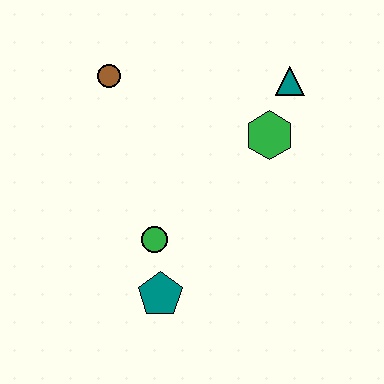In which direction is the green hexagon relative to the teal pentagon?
The green hexagon is above the teal pentagon.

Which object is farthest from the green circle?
The teal triangle is farthest from the green circle.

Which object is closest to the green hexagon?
The teal triangle is closest to the green hexagon.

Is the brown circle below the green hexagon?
No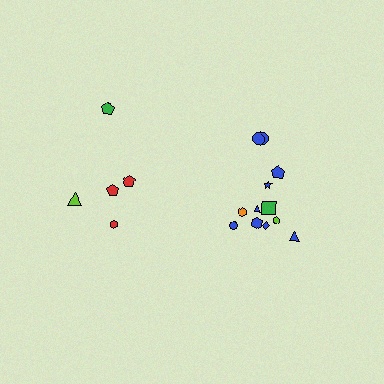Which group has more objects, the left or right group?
The right group.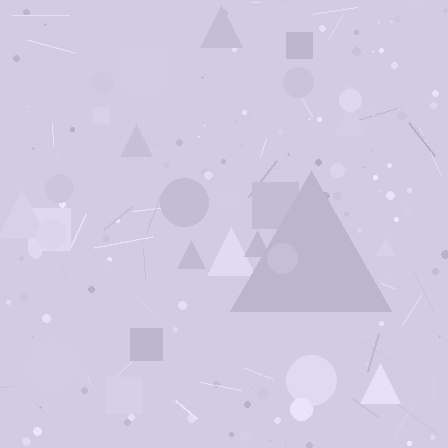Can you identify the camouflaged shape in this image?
The camouflaged shape is a triangle.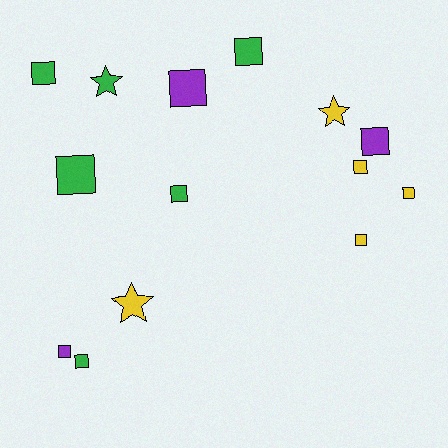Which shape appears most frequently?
Square, with 11 objects.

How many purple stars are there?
There are no purple stars.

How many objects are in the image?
There are 14 objects.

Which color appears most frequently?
Green, with 6 objects.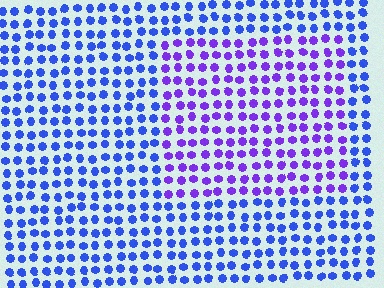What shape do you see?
I see a rectangle.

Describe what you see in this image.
The image is filled with small blue elements in a uniform arrangement. A rectangle-shaped region is visible where the elements are tinted to a slightly different hue, forming a subtle color boundary.